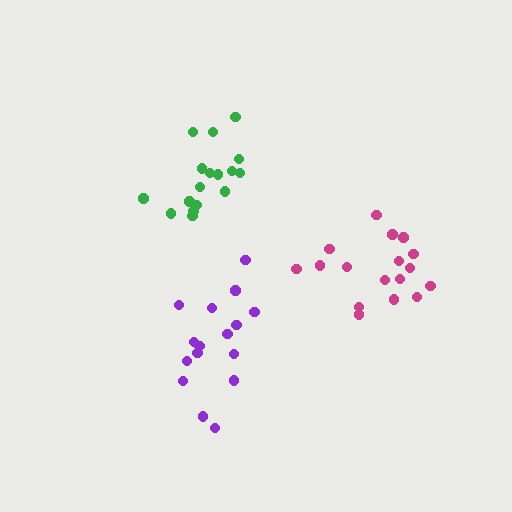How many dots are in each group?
Group 1: 17 dots, Group 2: 16 dots, Group 3: 17 dots (50 total).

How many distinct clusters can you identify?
There are 3 distinct clusters.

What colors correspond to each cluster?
The clusters are colored: magenta, purple, green.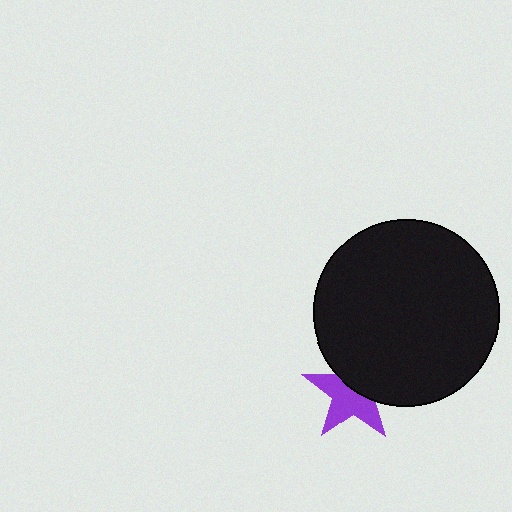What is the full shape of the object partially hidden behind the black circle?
The partially hidden object is a purple star.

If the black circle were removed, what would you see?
You would see the complete purple star.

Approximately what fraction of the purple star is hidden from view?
Roughly 42% of the purple star is hidden behind the black circle.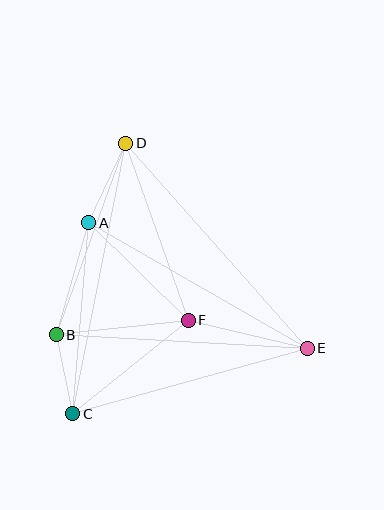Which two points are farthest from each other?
Points C and D are farthest from each other.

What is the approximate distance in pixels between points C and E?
The distance between C and E is approximately 243 pixels.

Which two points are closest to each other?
Points B and C are closest to each other.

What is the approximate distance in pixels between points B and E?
The distance between B and E is approximately 251 pixels.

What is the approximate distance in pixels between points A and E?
The distance between A and E is approximately 252 pixels.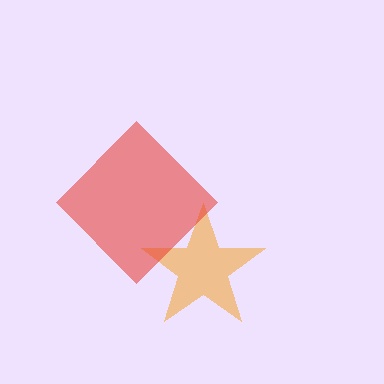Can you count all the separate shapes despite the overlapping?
Yes, there are 2 separate shapes.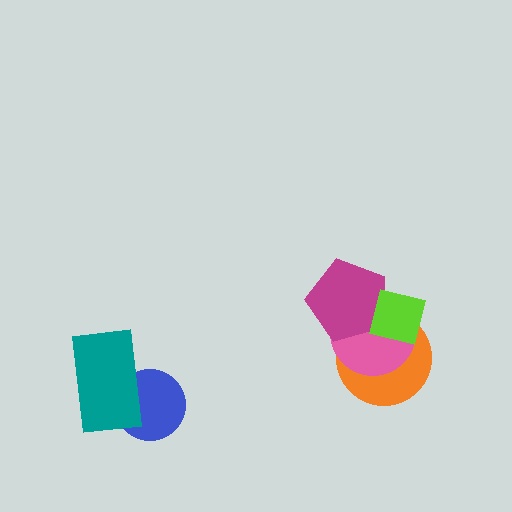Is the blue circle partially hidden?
Yes, it is partially covered by another shape.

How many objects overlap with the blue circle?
1 object overlaps with the blue circle.